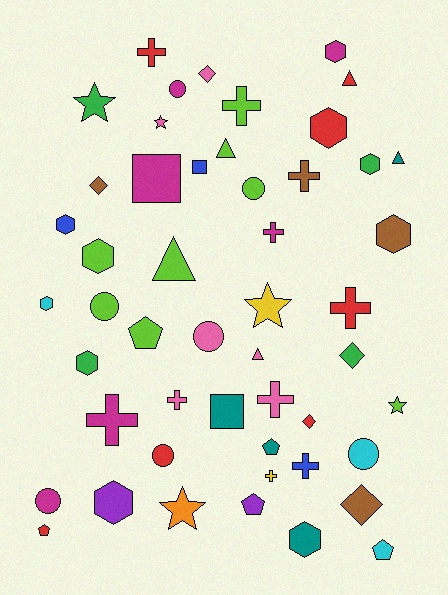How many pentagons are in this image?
There are 5 pentagons.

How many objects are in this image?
There are 50 objects.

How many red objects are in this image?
There are 7 red objects.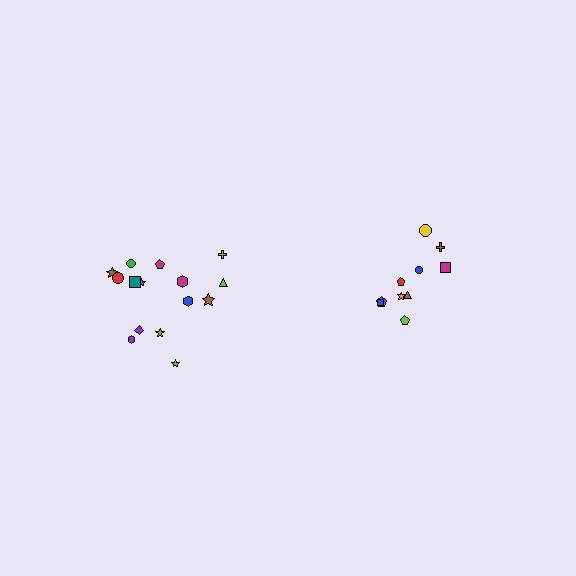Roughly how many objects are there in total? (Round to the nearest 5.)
Roughly 25 objects in total.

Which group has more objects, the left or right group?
The left group.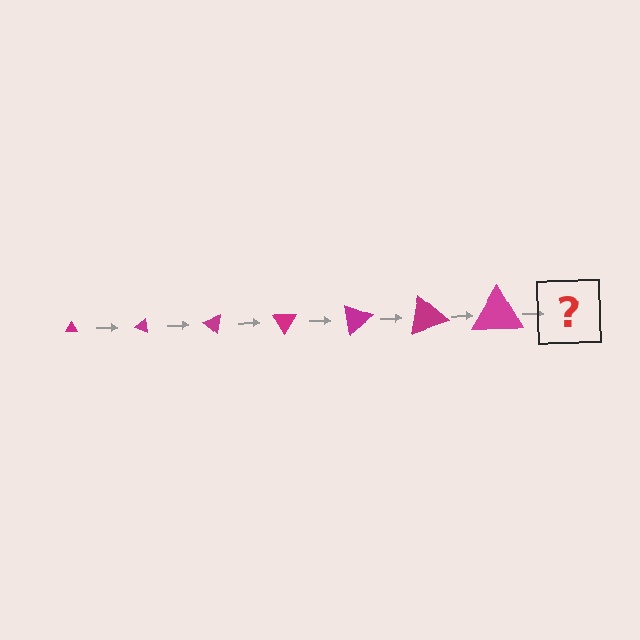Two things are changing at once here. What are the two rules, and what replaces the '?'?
The two rules are that the triangle grows larger each step and it rotates 20 degrees each step. The '?' should be a triangle, larger than the previous one and rotated 140 degrees from the start.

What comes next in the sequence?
The next element should be a triangle, larger than the previous one and rotated 140 degrees from the start.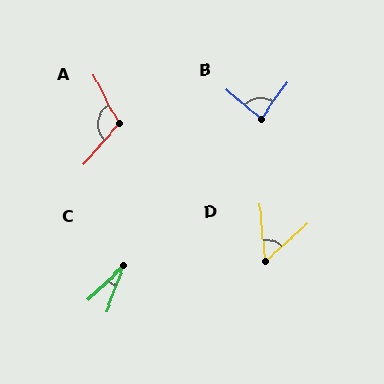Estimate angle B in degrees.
Approximately 84 degrees.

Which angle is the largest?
A, at approximately 111 degrees.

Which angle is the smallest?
C, at approximately 25 degrees.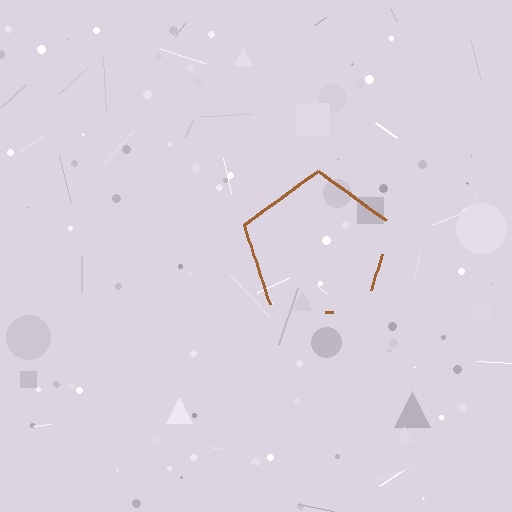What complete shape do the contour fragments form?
The contour fragments form a pentagon.